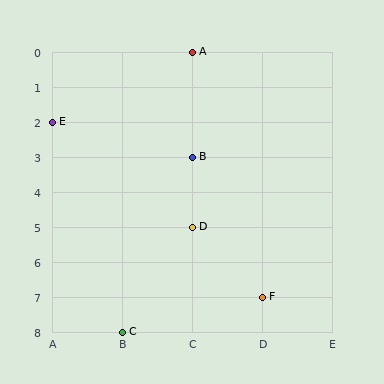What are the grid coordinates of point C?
Point C is at grid coordinates (B, 8).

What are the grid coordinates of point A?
Point A is at grid coordinates (C, 0).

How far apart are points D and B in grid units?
Points D and B are 2 rows apart.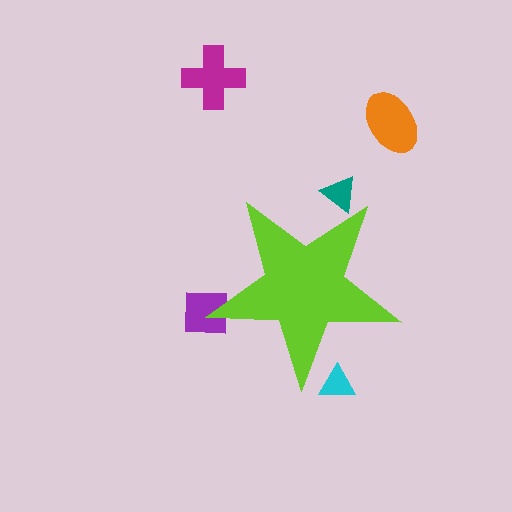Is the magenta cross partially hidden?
No, the magenta cross is fully visible.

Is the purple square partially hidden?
Yes, the purple square is partially hidden behind the lime star.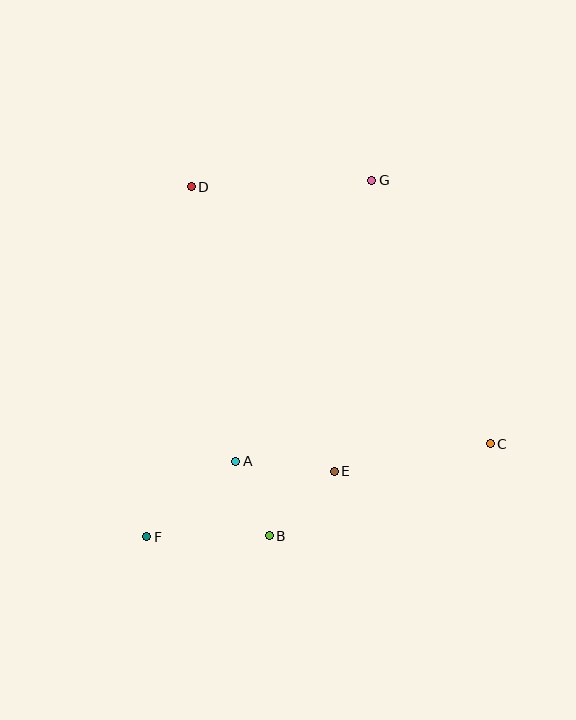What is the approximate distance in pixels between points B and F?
The distance between B and F is approximately 123 pixels.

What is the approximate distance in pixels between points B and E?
The distance between B and E is approximately 91 pixels.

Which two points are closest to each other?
Points A and B are closest to each other.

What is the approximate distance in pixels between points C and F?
The distance between C and F is approximately 356 pixels.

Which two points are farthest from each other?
Points F and G are farthest from each other.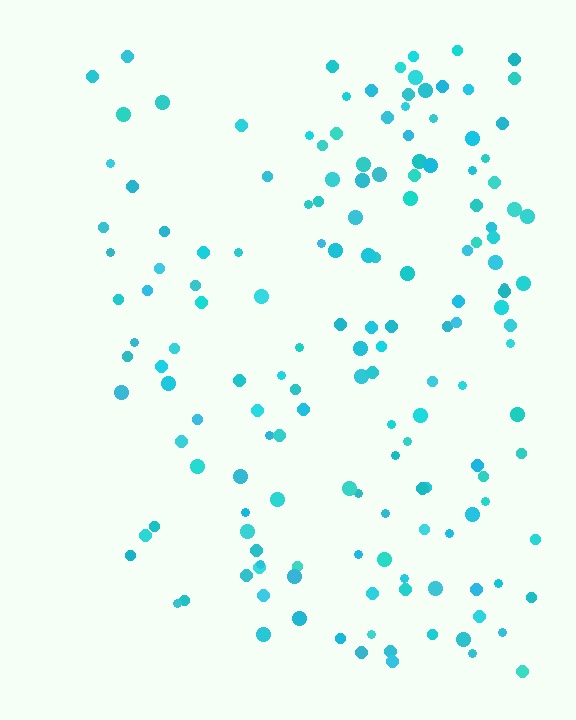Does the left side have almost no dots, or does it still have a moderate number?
Still a moderate number, just noticeably fewer than the right.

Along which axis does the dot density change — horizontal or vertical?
Horizontal.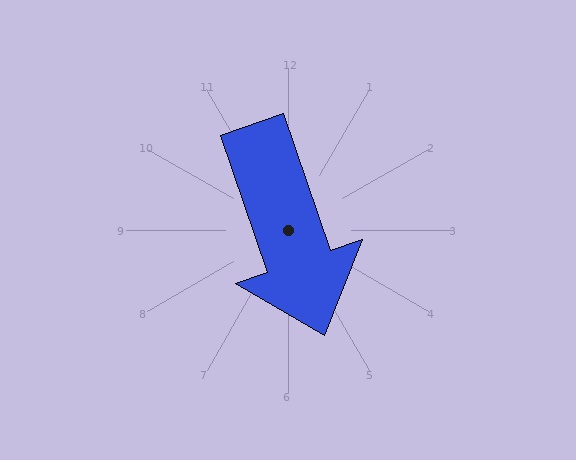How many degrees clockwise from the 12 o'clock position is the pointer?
Approximately 161 degrees.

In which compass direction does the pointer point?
South.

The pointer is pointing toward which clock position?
Roughly 5 o'clock.